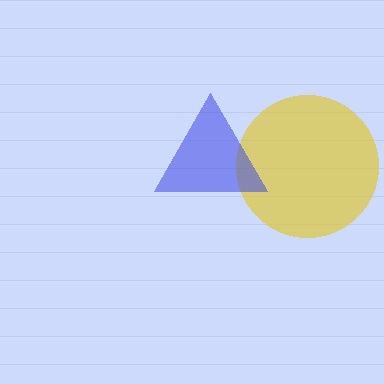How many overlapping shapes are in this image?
There are 2 overlapping shapes in the image.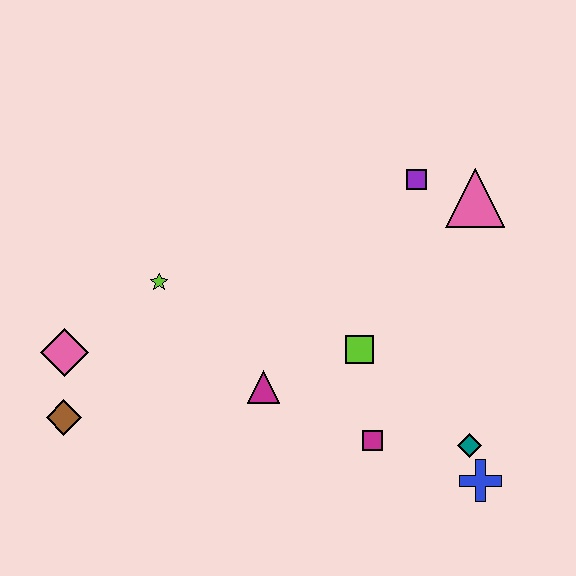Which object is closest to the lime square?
The magenta square is closest to the lime square.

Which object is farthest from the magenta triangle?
The pink triangle is farthest from the magenta triangle.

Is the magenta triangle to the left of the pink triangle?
Yes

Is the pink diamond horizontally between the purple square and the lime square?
No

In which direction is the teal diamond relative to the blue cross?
The teal diamond is above the blue cross.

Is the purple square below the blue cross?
No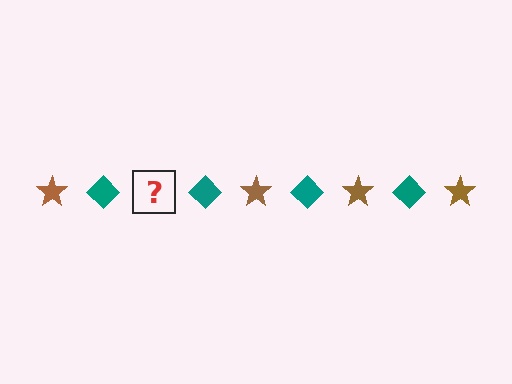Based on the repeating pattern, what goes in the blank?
The blank should be a brown star.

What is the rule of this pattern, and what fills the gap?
The rule is that the pattern alternates between brown star and teal diamond. The gap should be filled with a brown star.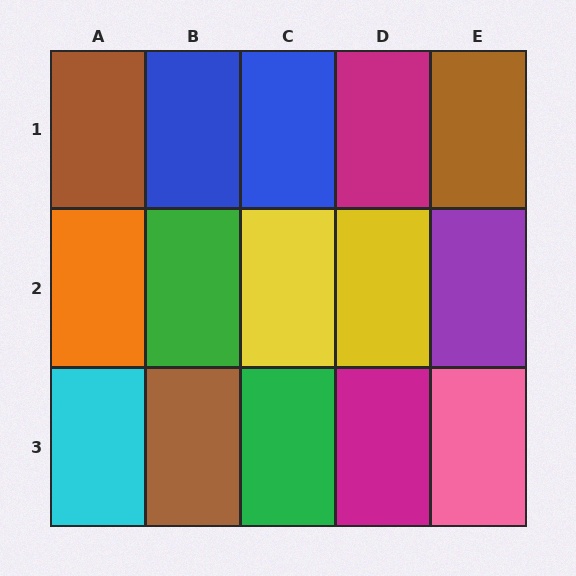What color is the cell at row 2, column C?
Yellow.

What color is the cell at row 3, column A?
Cyan.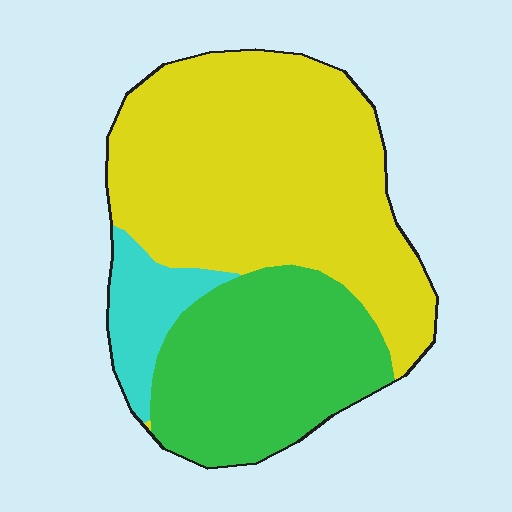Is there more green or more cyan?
Green.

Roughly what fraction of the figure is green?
Green takes up about one third (1/3) of the figure.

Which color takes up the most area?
Yellow, at roughly 60%.